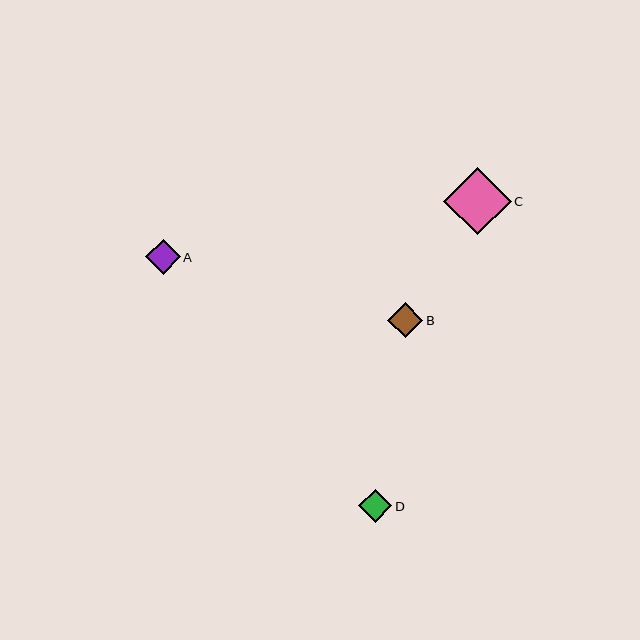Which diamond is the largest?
Diamond C is the largest with a size of approximately 67 pixels.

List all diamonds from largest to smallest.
From largest to smallest: C, B, A, D.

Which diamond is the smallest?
Diamond D is the smallest with a size of approximately 33 pixels.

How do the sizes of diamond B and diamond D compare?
Diamond B and diamond D are approximately the same size.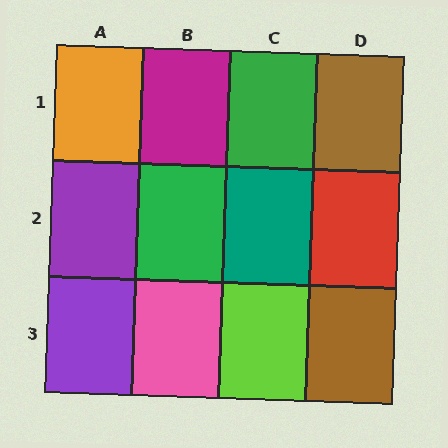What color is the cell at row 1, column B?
Magenta.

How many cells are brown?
2 cells are brown.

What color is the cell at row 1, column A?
Orange.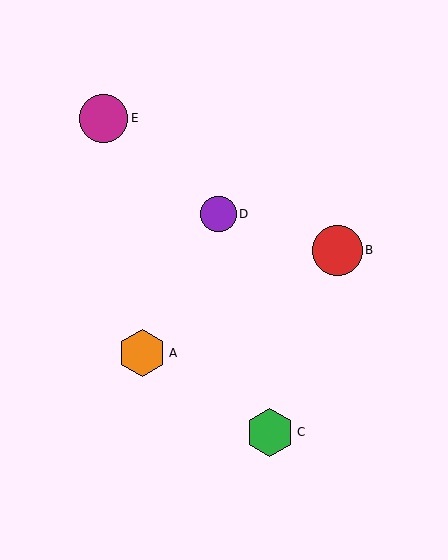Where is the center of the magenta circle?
The center of the magenta circle is at (103, 118).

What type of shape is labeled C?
Shape C is a green hexagon.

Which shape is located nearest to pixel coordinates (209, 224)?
The purple circle (labeled D) at (219, 214) is nearest to that location.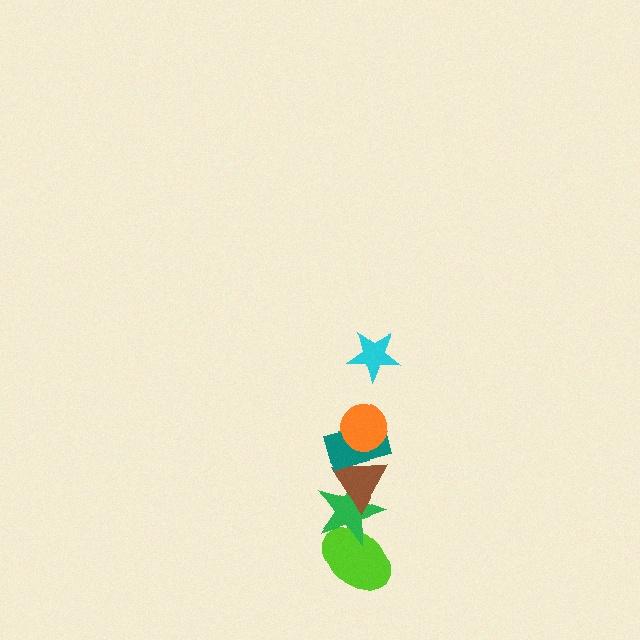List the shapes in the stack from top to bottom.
From top to bottom: the cyan star, the orange circle, the teal rectangle, the brown triangle, the green star, the lime ellipse.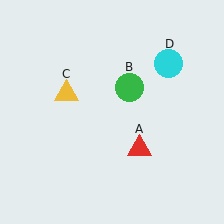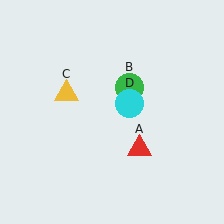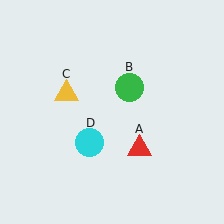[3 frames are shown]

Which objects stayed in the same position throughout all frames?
Red triangle (object A) and green circle (object B) and yellow triangle (object C) remained stationary.